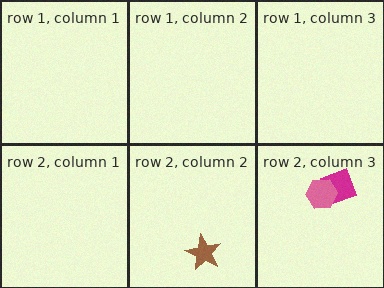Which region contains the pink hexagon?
The row 2, column 3 region.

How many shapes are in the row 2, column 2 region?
1.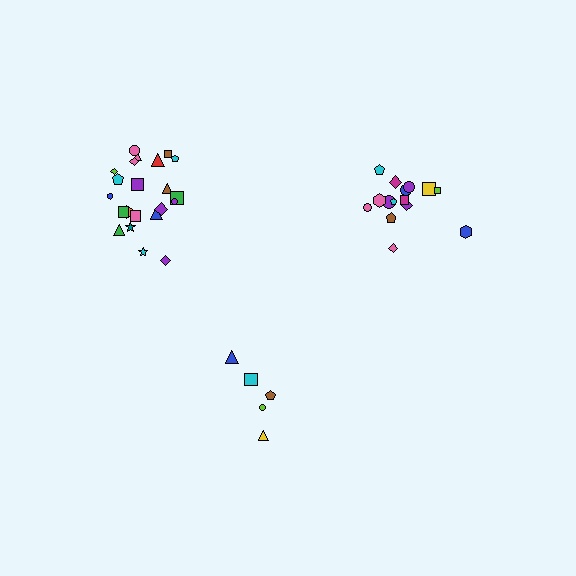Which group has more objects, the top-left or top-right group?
The top-left group.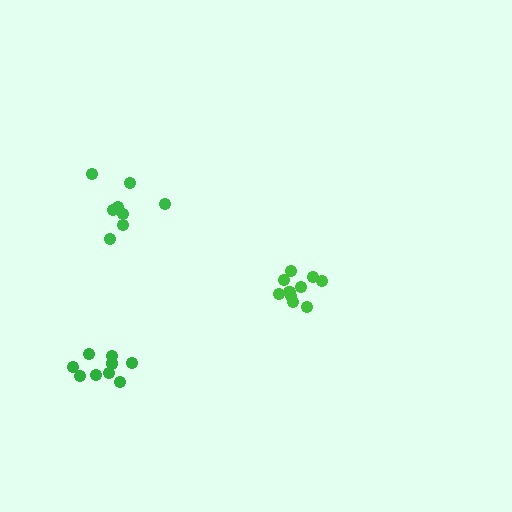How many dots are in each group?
Group 1: 8 dots, Group 2: 10 dots, Group 3: 9 dots (27 total).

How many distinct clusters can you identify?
There are 3 distinct clusters.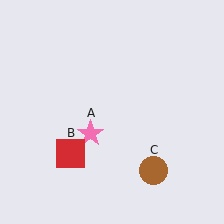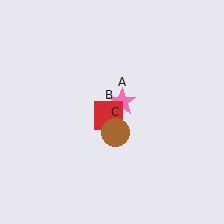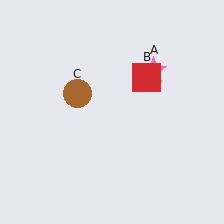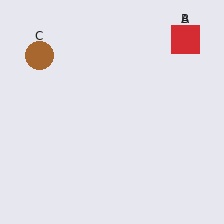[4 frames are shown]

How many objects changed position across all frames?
3 objects changed position: pink star (object A), red square (object B), brown circle (object C).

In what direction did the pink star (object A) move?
The pink star (object A) moved up and to the right.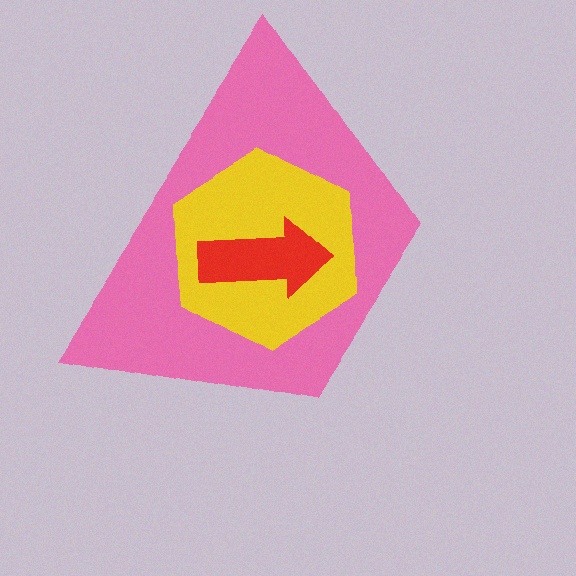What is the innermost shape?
The red arrow.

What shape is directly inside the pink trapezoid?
The yellow hexagon.